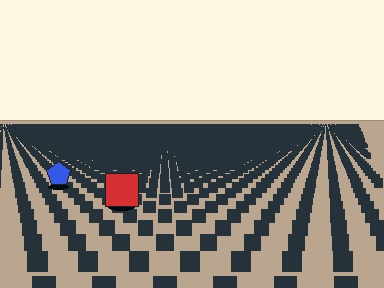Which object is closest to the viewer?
The red square is closest. The texture marks near it are larger and more spread out.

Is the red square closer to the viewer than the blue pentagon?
Yes. The red square is closer — you can tell from the texture gradient: the ground texture is coarser near it.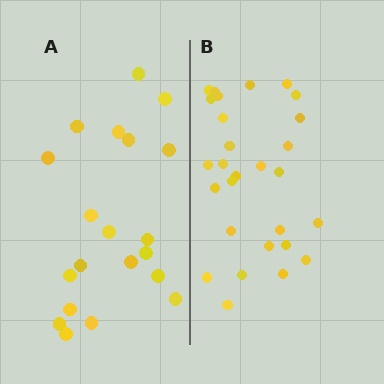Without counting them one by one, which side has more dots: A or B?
Region B (the right region) has more dots.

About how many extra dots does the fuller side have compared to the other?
Region B has roughly 8 or so more dots than region A.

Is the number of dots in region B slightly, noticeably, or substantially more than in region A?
Region B has noticeably more, but not dramatically so. The ratio is roughly 1.4 to 1.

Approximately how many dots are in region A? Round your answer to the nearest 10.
About 20 dots.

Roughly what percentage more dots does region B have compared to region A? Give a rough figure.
About 40% more.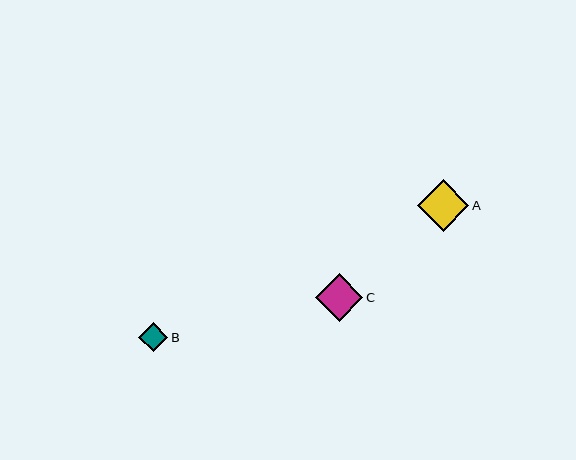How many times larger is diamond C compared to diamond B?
Diamond C is approximately 1.6 times the size of diamond B.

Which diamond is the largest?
Diamond A is the largest with a size of approximately 51 pixels.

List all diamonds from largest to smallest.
From largest to smallest: A, C, B.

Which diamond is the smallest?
Diamond B is the smallest with a size of approximately 29 pixels.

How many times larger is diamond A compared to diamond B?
Diamond A is approximately 1.8 times the size of diamond B.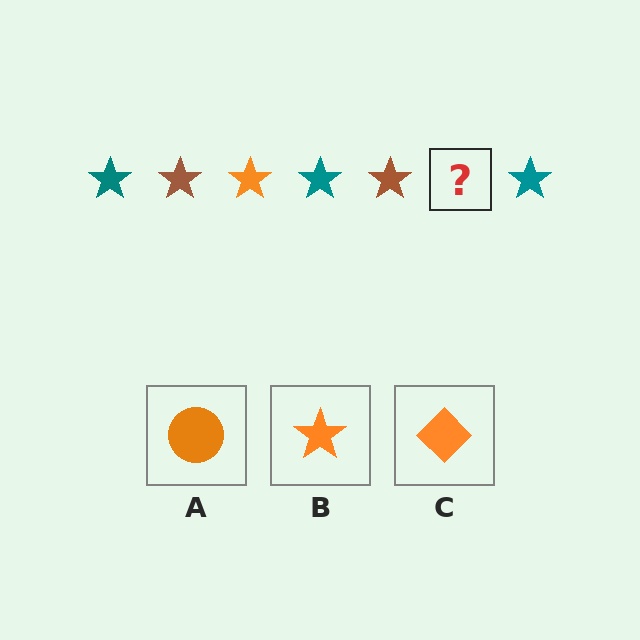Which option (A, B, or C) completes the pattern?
B.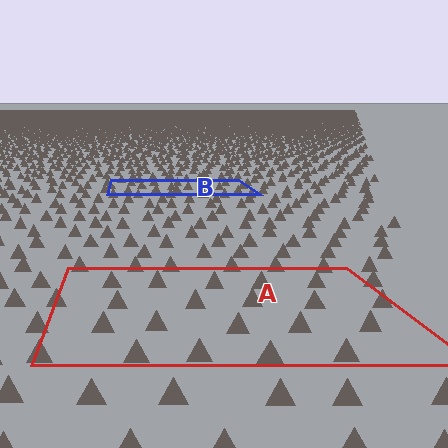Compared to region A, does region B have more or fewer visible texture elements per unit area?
Region B has more texture elements per unit area — they are packed more densely because it is farther away.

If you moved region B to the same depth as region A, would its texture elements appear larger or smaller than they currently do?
They would appear larger. At a closer depth, the same texture elements are projected at a bigger on-screen size.